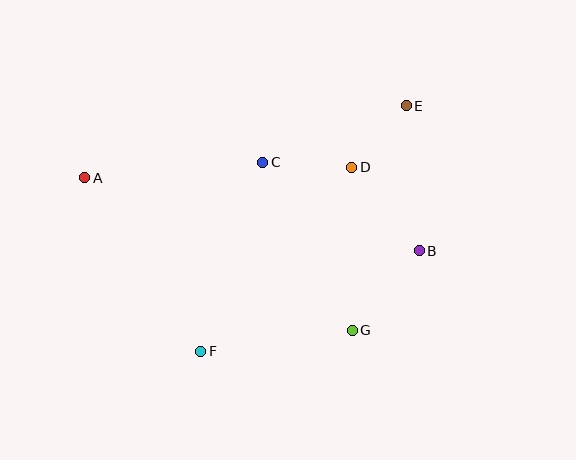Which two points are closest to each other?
Points D and E are closest to each other.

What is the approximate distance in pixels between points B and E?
The distance between B and E is approximately 146 pixels.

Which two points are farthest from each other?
Points A and B are farthest from each other.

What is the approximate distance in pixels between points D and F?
The distance between D and F is approximately 238 pixels.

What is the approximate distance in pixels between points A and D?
The distance between A and D is approximately 267 pixels.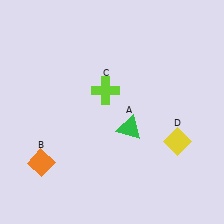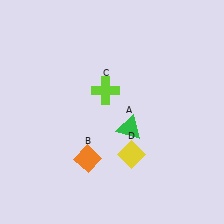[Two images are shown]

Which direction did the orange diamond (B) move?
The orange diamond (B) moved right.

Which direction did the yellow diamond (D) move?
The yellow diamond (D) moved left.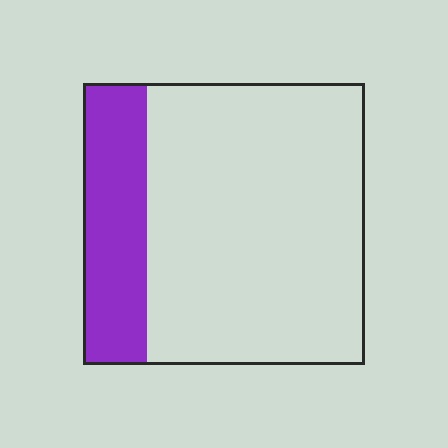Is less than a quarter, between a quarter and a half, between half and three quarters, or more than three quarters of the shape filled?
Less than a quarter.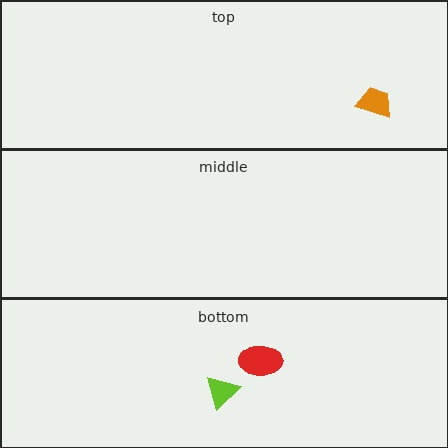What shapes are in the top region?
The orange trapezoid.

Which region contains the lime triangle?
The bottom region.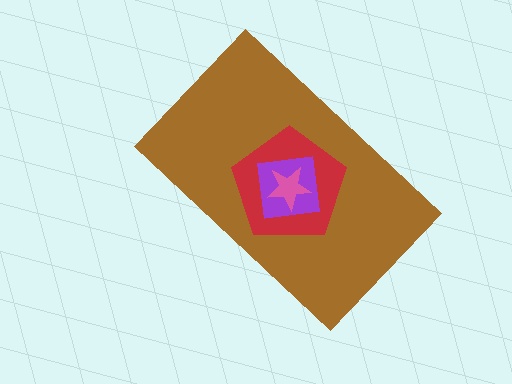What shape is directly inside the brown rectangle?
The red pentagon.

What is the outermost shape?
The brown rectangle.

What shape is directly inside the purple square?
The pink star.